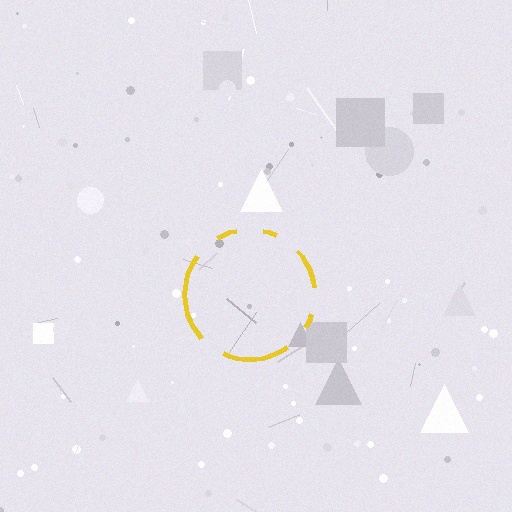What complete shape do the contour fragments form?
The contour fragments form a circle.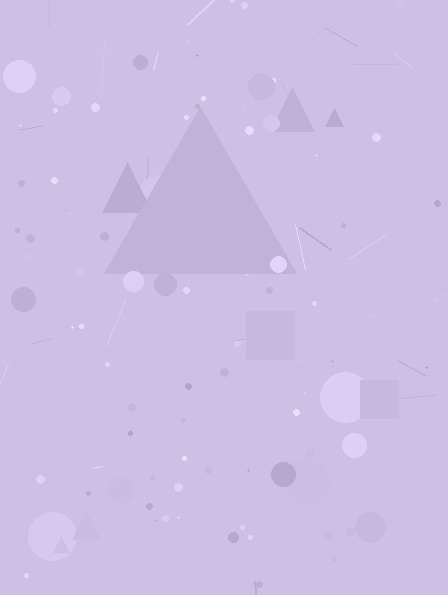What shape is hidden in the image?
A triangle is hidden in the image.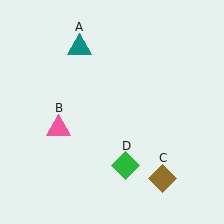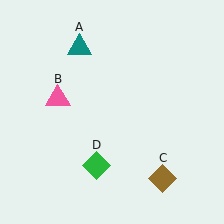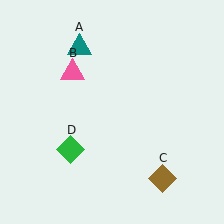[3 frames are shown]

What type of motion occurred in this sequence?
The pink triangle (object B), green diamond (object D) rotated clockwise around the center of the scene.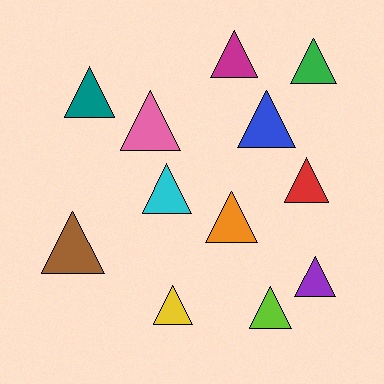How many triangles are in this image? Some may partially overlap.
There are 12 triangles.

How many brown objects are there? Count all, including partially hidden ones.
There is 1 brown object.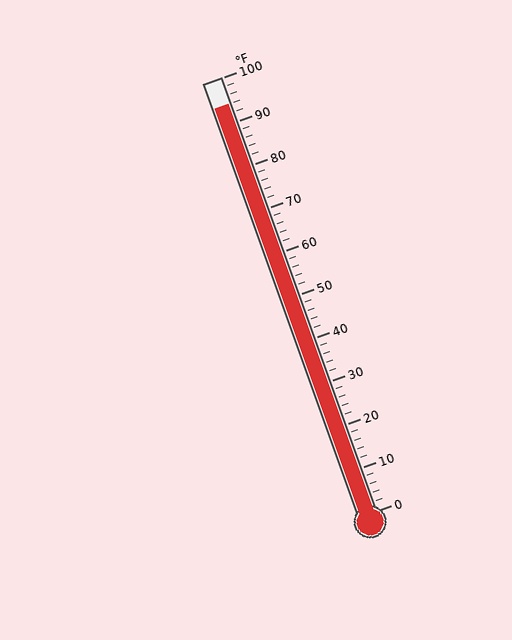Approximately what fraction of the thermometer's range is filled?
The thermometer is filled to approximately 95% of its range.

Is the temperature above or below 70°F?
The temperature is above 70°F.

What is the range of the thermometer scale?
The thermometer scale ranges from 0°F to 100°F.